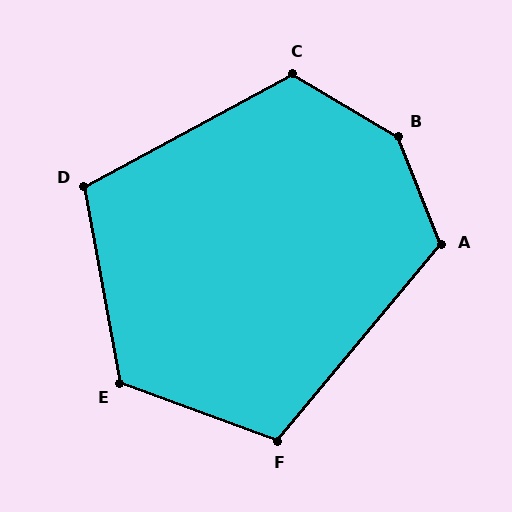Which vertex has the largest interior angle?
B, at approximately 142 degrees.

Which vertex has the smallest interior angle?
D, at approximately 108 degrees.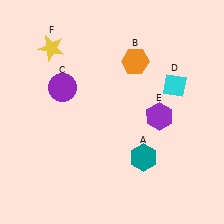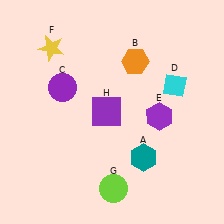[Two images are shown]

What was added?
A lime circle (G), a purple square (H) were added in Image 2.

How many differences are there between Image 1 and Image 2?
There are 2 differences between the two images.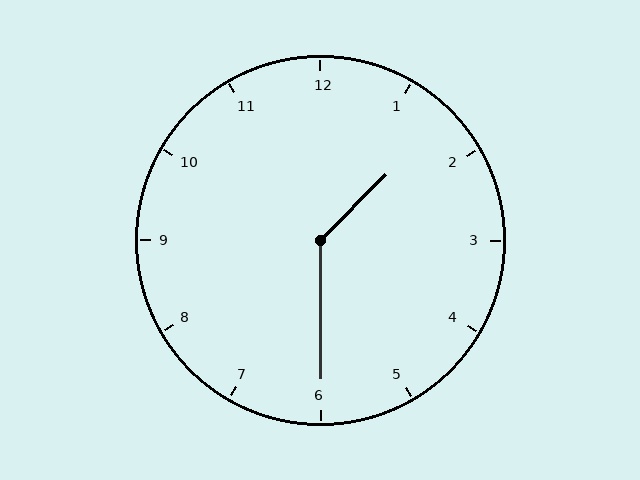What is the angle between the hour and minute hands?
Approximately 135 degrees.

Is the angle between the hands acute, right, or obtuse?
It is obtuse.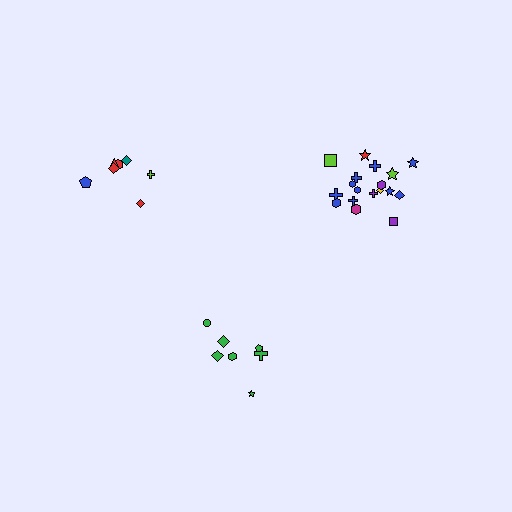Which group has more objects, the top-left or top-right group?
The top-right group.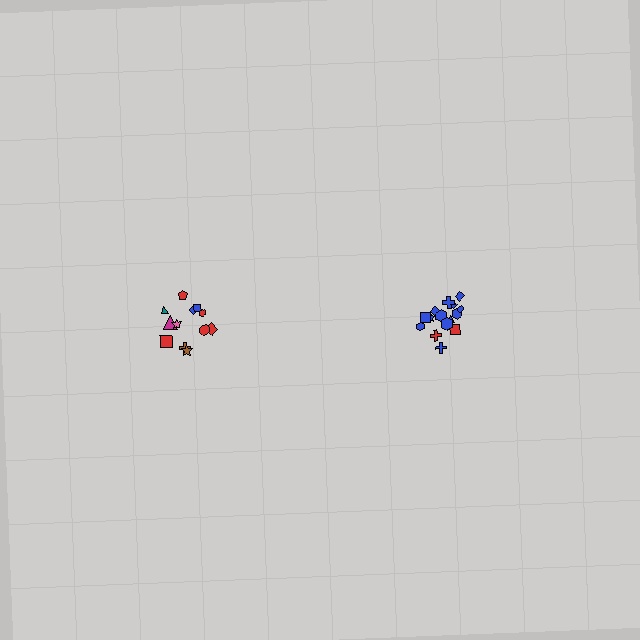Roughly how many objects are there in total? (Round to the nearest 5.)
Roughly 25 objects in total.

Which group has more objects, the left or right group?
The right group.